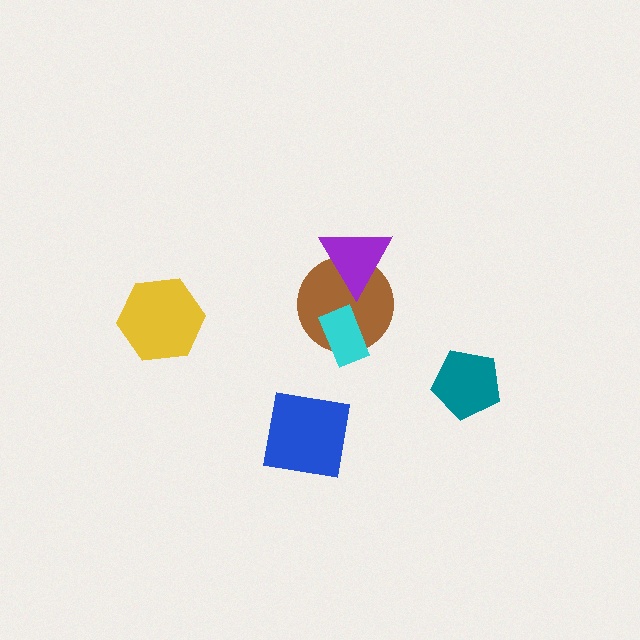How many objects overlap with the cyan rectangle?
1 object overlaps with the cyan rectangle.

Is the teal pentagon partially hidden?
No, no other shape covers it.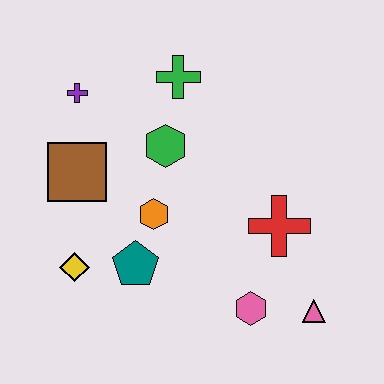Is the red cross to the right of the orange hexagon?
Yes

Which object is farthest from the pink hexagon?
The purple cross is farthest from the pink hexagon.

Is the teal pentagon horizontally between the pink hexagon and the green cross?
No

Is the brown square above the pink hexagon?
Yes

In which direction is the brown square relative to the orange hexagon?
The brown square is to the left of the orange hexagon.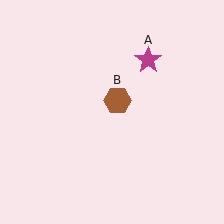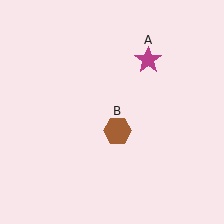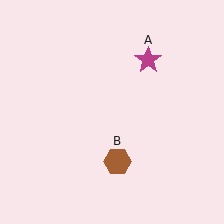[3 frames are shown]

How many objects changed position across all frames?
1 object changed position: brown hexagon (object B).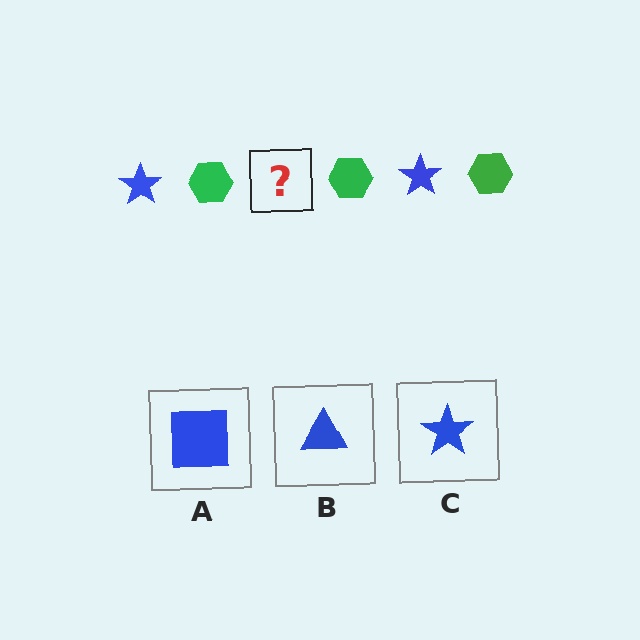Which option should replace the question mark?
Option C.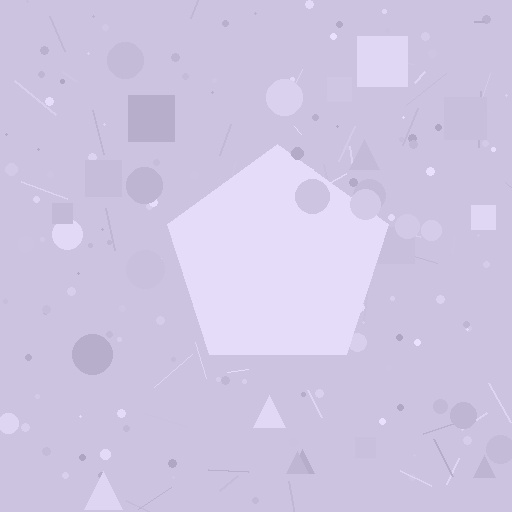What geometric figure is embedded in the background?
A pentagon is embedded in the background.